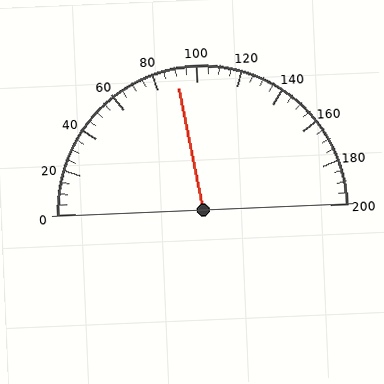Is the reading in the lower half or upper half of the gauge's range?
The reading is in the lower half of the range (0 to 200).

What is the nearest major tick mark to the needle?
The nearest major tick mark is 80.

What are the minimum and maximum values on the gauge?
The gauge ranges from 0 to 200.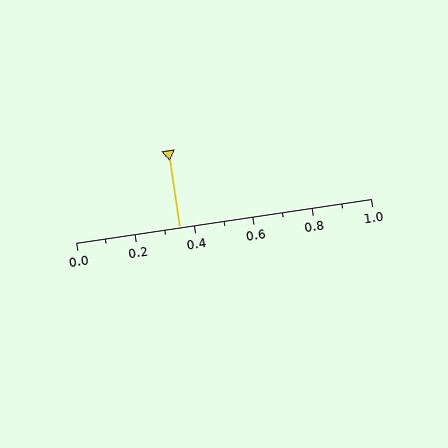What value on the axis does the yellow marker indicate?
The marker indicates approximately 0.35.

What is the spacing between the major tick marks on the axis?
The major ticks are spaced 0.2 apart.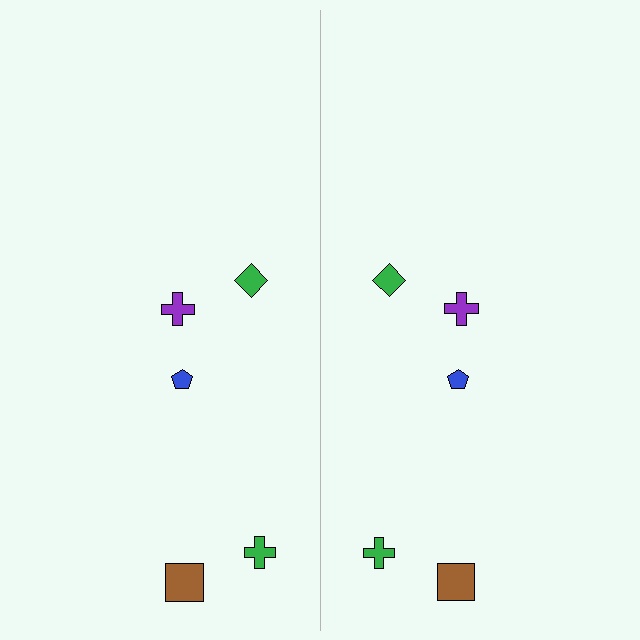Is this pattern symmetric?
Yes, this pattern has bilateral (reflection) symmetry.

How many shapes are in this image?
There are 10 shapes in this image.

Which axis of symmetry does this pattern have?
The pattern has a vertical axis of symmetry running through the center of the image.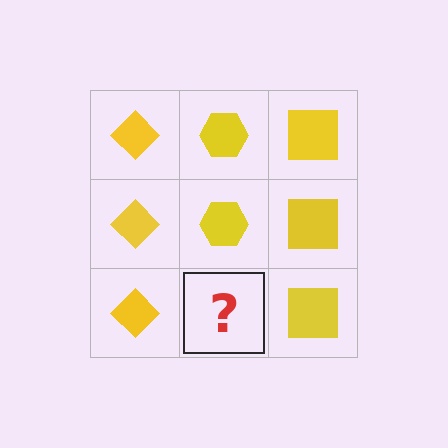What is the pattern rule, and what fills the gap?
The rule is that each column has a consistent shape. The gap should be filled with a yellow hexagon.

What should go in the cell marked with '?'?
The missing cell should contain a yellow hexagon.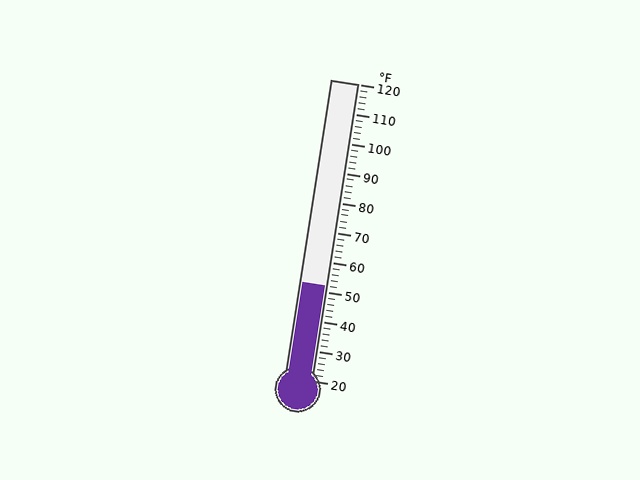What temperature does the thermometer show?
The thermometer shows approximately 52°F.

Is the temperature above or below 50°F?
The temperature is above 50°F.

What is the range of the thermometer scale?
The thermometer scale ranges from 20°F to 120°F.